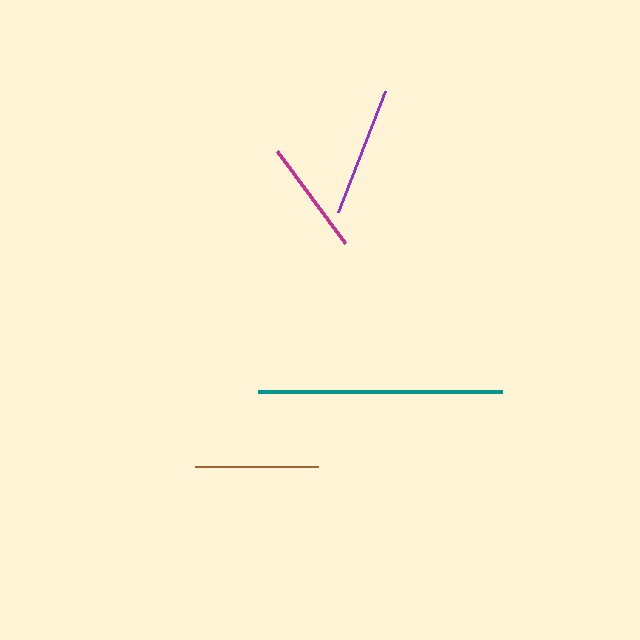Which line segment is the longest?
The teal line is the longest at approximately 245 pixels.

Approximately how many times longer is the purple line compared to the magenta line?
The purple line is approximately 1.1 times the length of the magenta line.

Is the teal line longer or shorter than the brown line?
The teal line is longer than the brown line.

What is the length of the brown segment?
The brown segment is approximately 123 pixels long.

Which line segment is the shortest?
The magenta line is the shortest at approximately 115 pixels.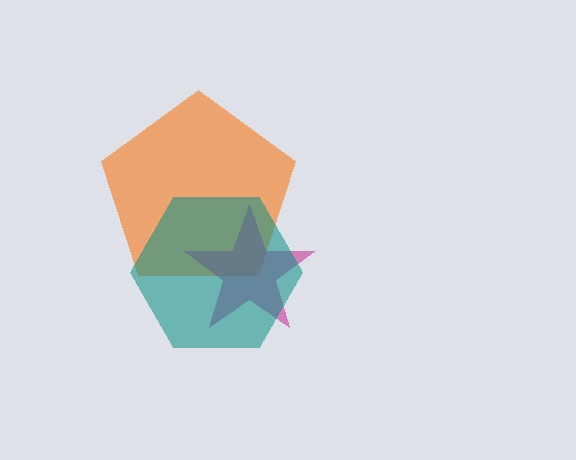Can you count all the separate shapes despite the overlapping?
Yes, there are 3 separate shapes.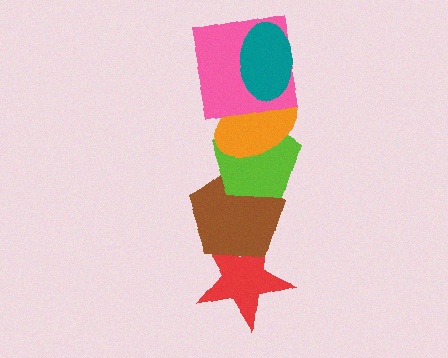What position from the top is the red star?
The red star is 6th from the top.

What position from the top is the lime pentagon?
The lime pentagon is 4th from the top.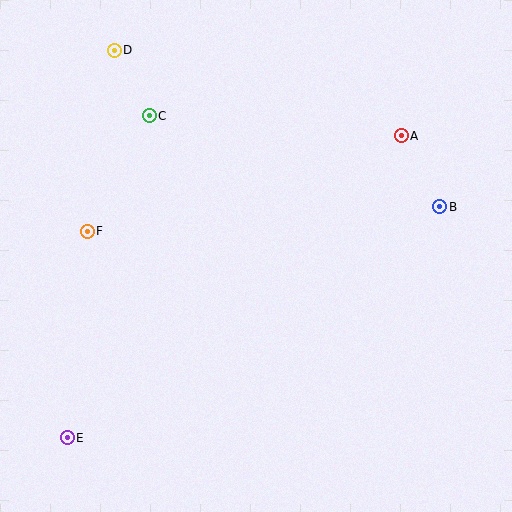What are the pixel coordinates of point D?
Point D is at (114, 50).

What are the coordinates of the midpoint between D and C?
The midpoint between D and C is at (132, 83).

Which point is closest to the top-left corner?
Point D is closest to the top-left corner.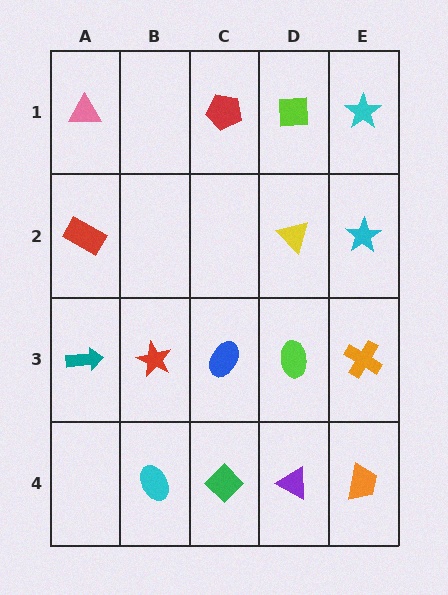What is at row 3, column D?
A lime ellipse.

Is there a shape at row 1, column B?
No, that cell is empty.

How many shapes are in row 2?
3 shapes.